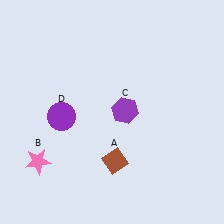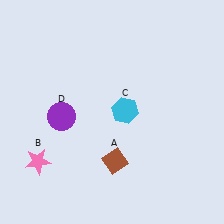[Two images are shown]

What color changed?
The hexagon (C) changed from purple in Image 1 to cyan in Image 2.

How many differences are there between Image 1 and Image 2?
There is 1 difference between the two images.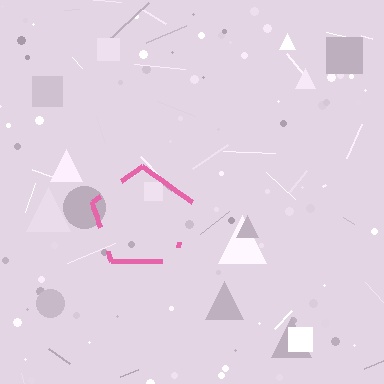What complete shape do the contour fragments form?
The contour fragments form a pentagon.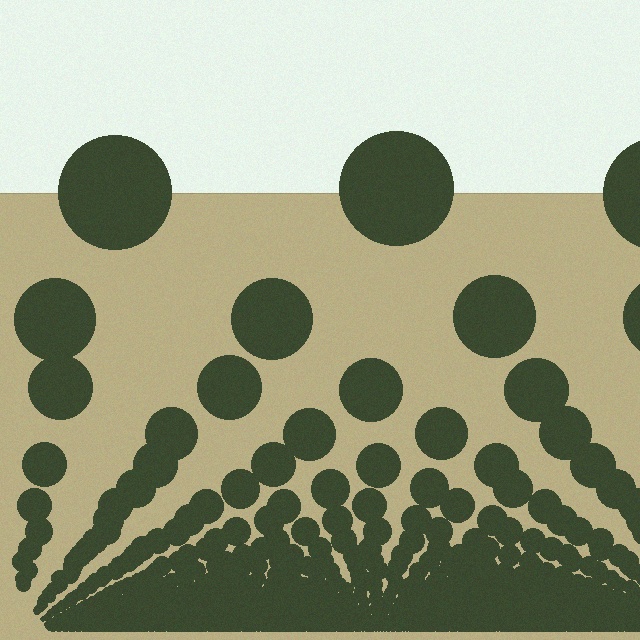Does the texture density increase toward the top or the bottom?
Density increases toward the bottom.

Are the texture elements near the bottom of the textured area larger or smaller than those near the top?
Smaller. The gradient is inverted — elements near the bottom are smaller and denser.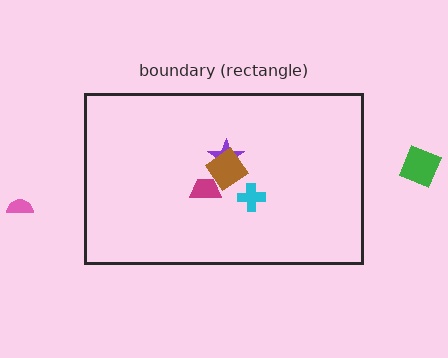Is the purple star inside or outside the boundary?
Inside.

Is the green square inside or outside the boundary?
Outside.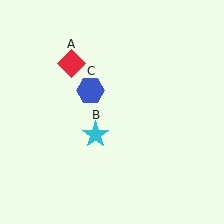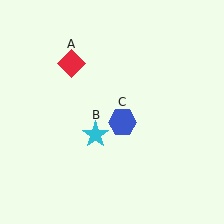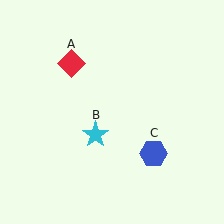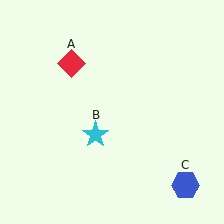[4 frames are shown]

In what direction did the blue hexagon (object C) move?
The blue hexagon (object C) moved down and to the right.